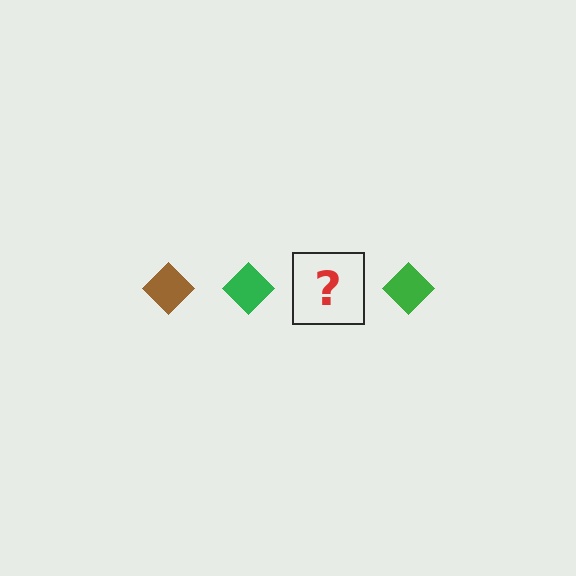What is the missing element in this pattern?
The missing element is a brown diamond.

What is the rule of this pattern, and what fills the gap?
The rule is that the pattern cycles through brown, green diamonds. The gap should be filled with a brown diamond.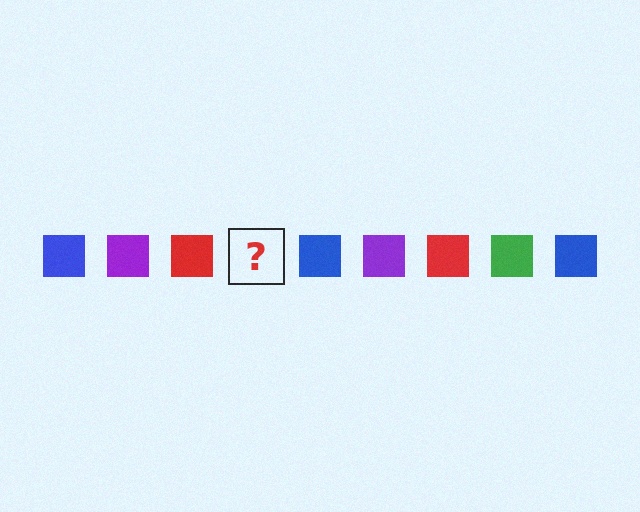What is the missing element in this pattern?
The missing element is a green square.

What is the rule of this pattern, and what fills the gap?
The rule is that the pattern cycles through blue, purple, red, green squares. The gap should be filled with a green square.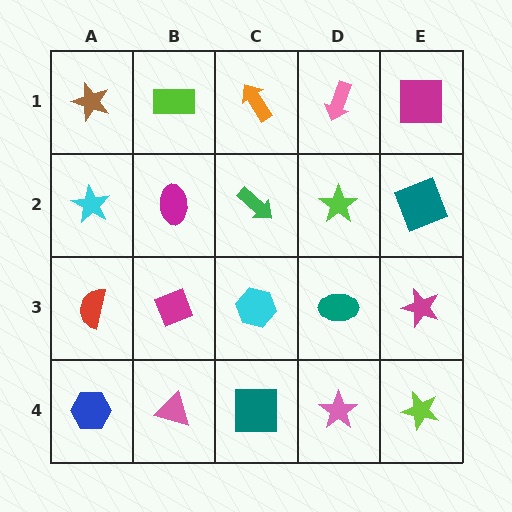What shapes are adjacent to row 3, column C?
A green arrow (row 2, column C), a teal square (row 4, column C), a magenta diamond (row 3, column B), a teal ellipse (row 3, column D).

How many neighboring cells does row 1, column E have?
2.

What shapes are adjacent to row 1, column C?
A green arrow (row 2, column C), a lime rectangle (row 1, column B), a pink arrow (row 1, column D).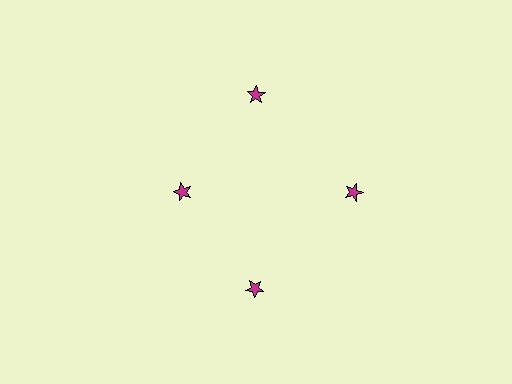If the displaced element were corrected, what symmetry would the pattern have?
It would have 4-fold rotational symmetry — the pattern would map onto itself every 90 degrees.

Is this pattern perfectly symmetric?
No. The 4 magenta stars are arranged in a ring, but one element near the 9 o'clock position is pulled inward toward the center, breaking the 4-fold rotational symmetry.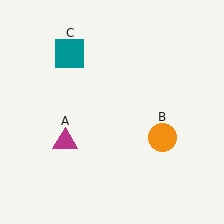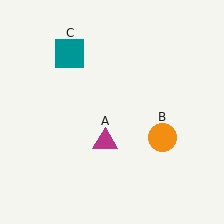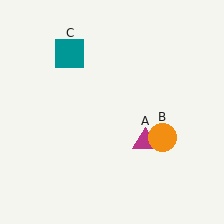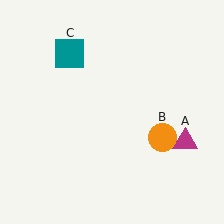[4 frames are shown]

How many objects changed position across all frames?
1 object changed position: magenta triangle (object A).